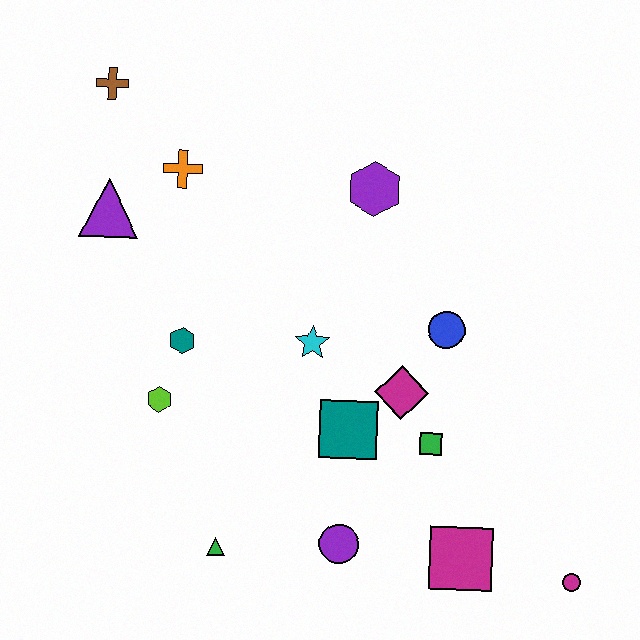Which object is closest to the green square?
The magenta diamond is closest to the green square.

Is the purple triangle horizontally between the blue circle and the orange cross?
No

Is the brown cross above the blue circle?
Yes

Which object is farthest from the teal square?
The brown cross is farthest from the teal square.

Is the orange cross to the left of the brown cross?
No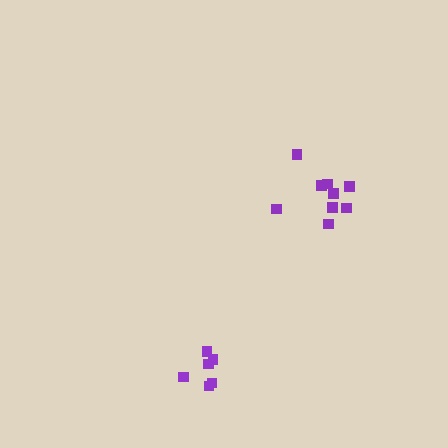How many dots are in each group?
Group 1: 9 dots, Group 2: 6 dots (15 total).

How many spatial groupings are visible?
There are 2 spatial groupings.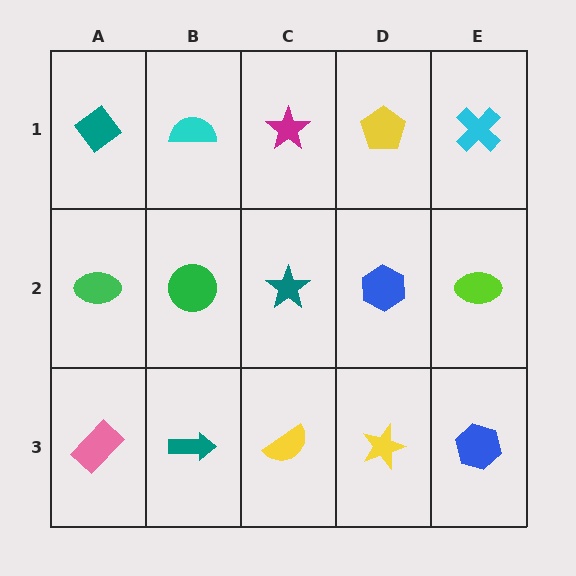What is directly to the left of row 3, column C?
A teal arrow.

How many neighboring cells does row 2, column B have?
4.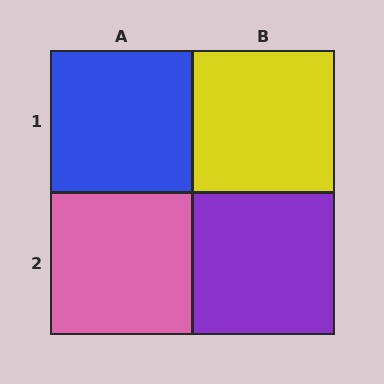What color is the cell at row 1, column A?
Blue.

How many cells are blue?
1 cell is blue.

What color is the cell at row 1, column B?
Yellow.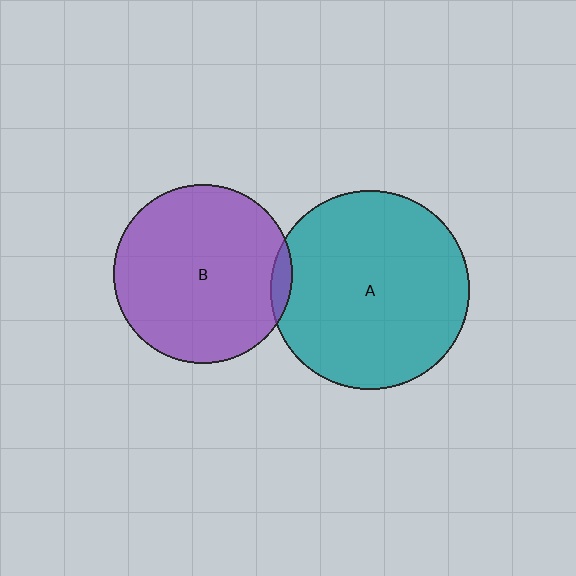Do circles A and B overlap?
Yes.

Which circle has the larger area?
Circle A (teal).